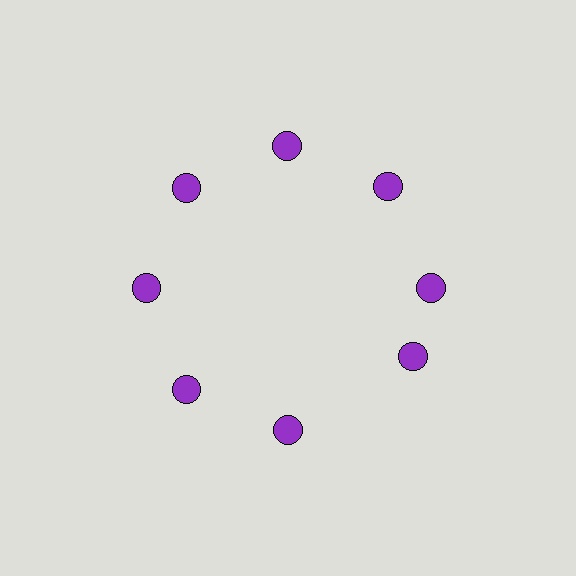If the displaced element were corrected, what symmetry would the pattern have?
It would have 8-fold rotational symmetry — the pattern would map onto itself every 45 degrees.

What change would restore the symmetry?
The symmetry would be restored by rotating it back into even spacing with its neighbors so that all 8 circles sit at equal angles and equal distance from the center.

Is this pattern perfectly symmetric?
No. The 8 purple circles are arranged in a ring, but one element near the 4 o'clock position is rotated out of alignment along the ring, breaking the 8-fold rotational symmetry.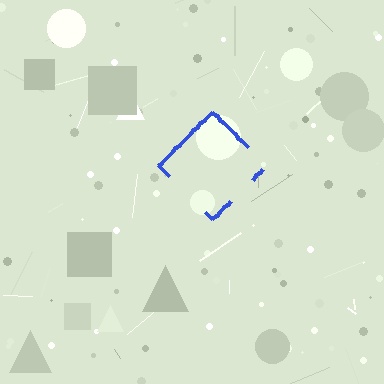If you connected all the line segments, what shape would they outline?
They would outline a diamond.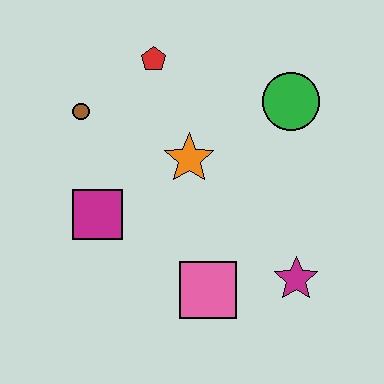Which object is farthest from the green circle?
The magenta square is farthest from the green circle.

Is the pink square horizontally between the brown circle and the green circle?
Yes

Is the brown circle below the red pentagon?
Yes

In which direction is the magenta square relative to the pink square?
The magenta square is to the left of the pink square.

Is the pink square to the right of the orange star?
Yes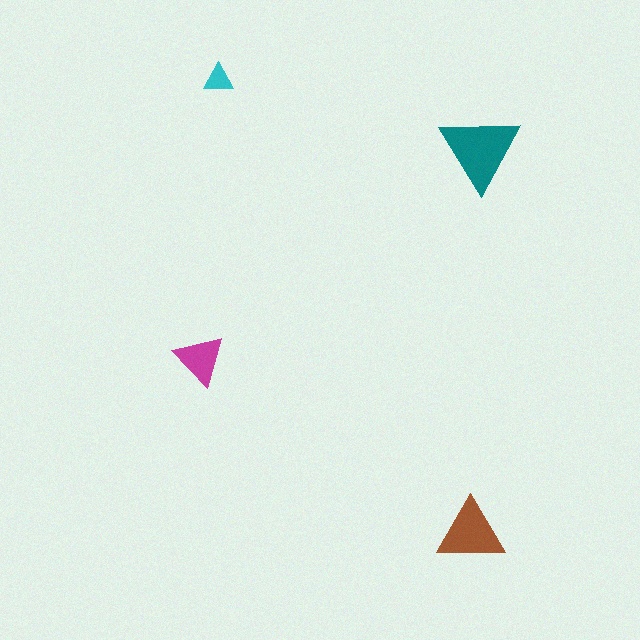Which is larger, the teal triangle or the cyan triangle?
The teal one.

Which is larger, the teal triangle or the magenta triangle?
The teal one.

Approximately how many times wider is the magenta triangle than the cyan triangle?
About 1.5 times wider.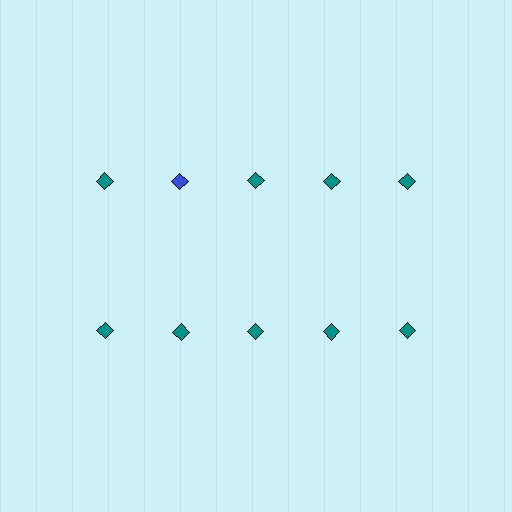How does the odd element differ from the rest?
It has a different color: blue instead of teal.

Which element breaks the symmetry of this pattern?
The blue diamond in the top row, second from left column breaks the symmetry. All other shapes are teal diamonds.